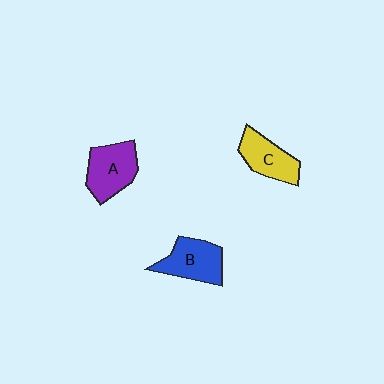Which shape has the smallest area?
Shape C (yellow).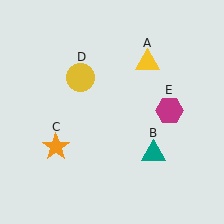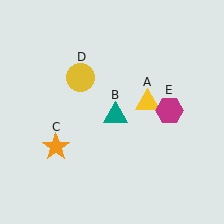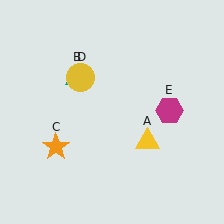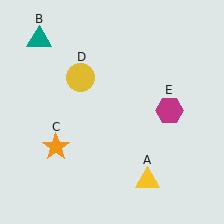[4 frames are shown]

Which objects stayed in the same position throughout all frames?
Orange star (object C) and yellow circle (object D) and magenta hexagon (object E) remained stationary.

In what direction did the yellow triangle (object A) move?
The yellow triangle (object A) moved down.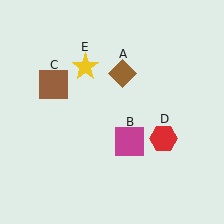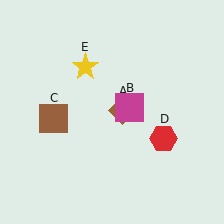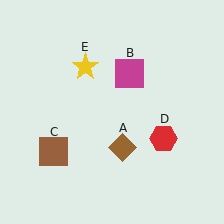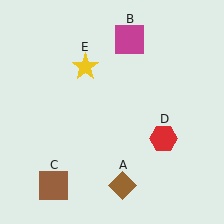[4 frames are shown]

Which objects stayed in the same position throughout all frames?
Red hexagon (object D) and yellow star (object E) remained stationary.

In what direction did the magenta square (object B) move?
The magenta square (object B) moved up.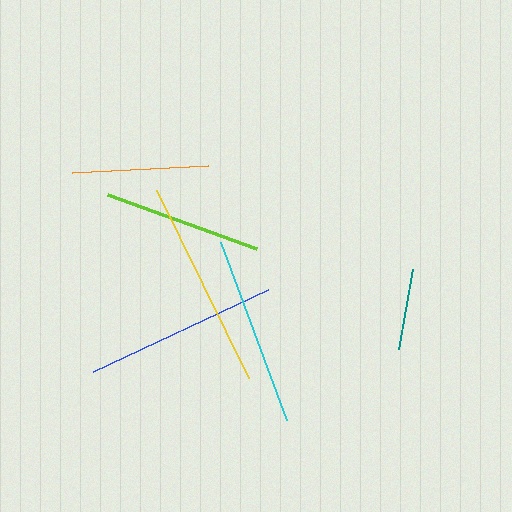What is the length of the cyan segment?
The cyan segment is approximately 190 pixels long.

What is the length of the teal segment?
The teal segment is approximately 82 pixels long.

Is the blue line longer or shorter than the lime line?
The blue line is longer than the lime line.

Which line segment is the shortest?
The teal line is the shortest at approximately 82 pixels.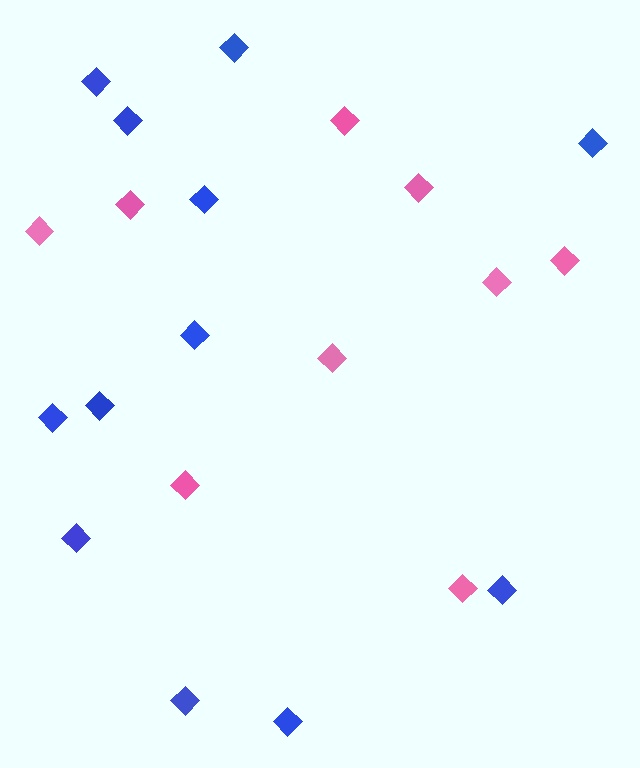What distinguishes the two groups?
There are 2 groups: one group of pink diamonds (9) and one group of blue diamonds (12).